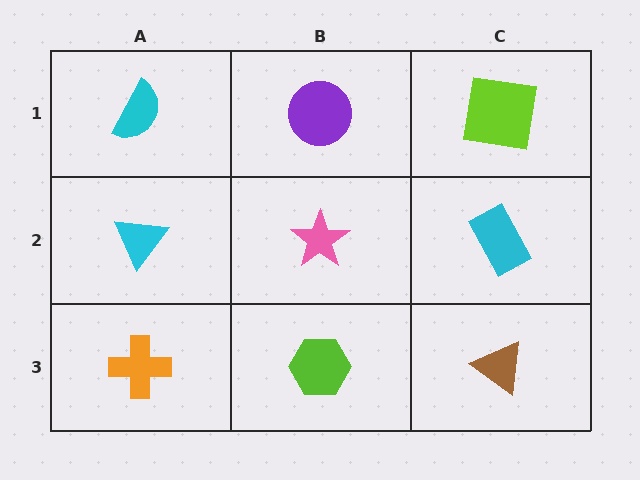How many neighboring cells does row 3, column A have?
2.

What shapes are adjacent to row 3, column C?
A cyan rectangle (row 2, column C), a lime hexagon (row 3, column B).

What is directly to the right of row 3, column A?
A lime hexagon.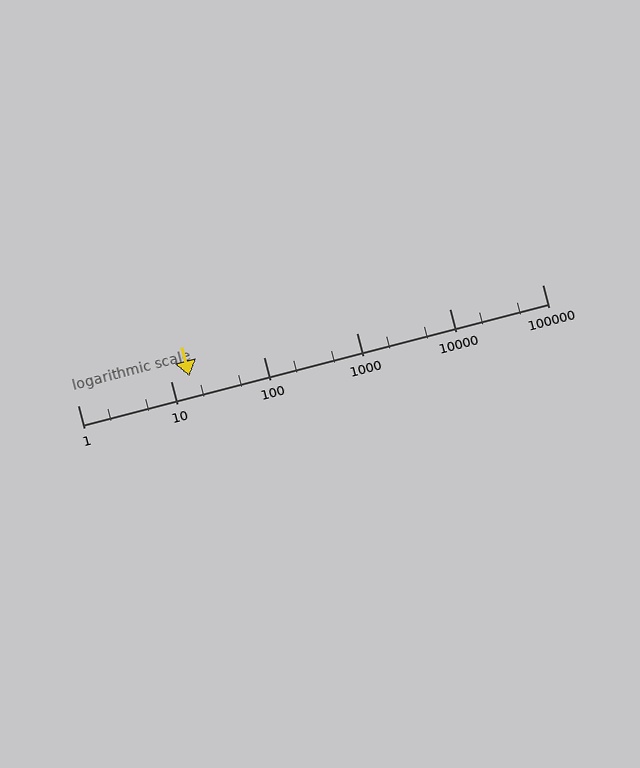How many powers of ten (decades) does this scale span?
The scale spans 5 decades, from 1 to 100000.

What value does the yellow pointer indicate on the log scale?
The pointer indicates approximately 16.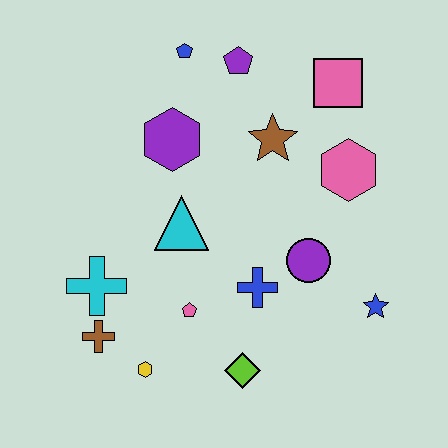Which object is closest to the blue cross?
The purple circle is closest to the blue cross.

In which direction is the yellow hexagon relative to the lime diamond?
The yellow hexagon is to the left of the lime diamond.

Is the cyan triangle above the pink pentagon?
Yes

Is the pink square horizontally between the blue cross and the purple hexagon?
No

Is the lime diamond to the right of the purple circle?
No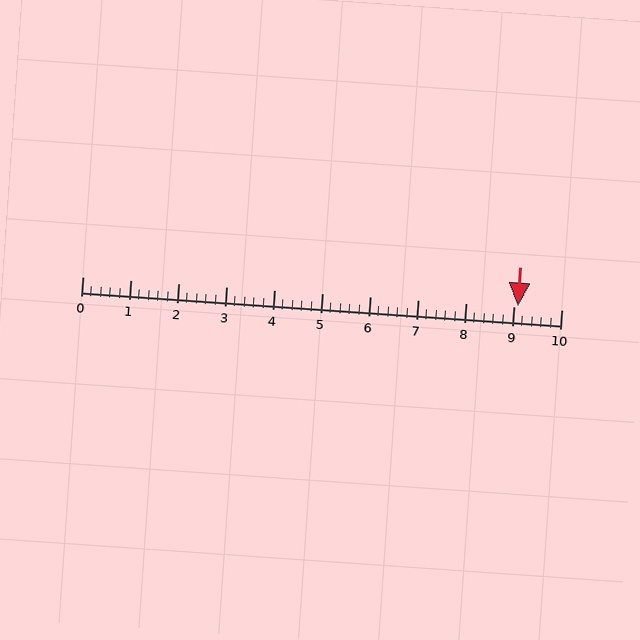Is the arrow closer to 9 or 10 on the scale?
The arrow is closer to 9.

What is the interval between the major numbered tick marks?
The major tick marks are spaced 1 units apart.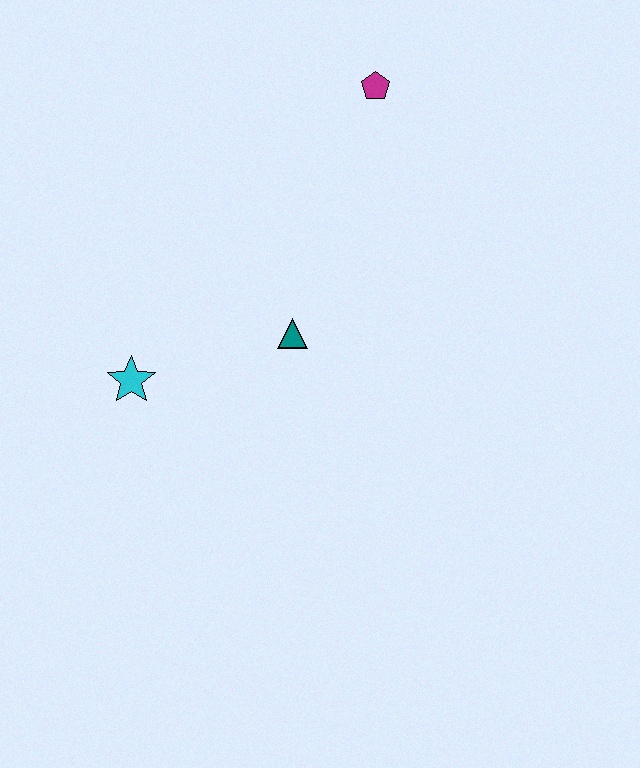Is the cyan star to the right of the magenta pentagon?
No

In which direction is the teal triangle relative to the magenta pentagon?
The teal triangle is below the magenta pentagon.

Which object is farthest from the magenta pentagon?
The cyan star is farthest from the magenta pentagon.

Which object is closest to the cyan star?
The teal triangle is closest to the cyan star.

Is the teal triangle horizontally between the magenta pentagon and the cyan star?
Yes